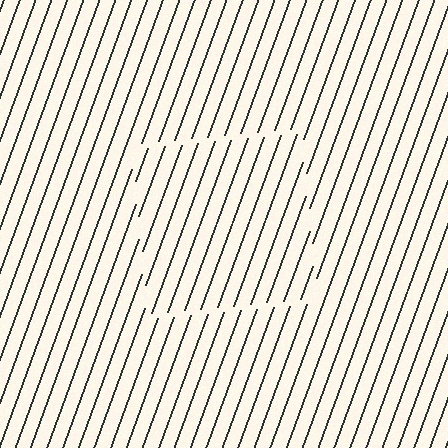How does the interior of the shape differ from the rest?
The interior of the shape contains the same grating, shifted by half a period — the contour is defined by the phase discontinuity where line-ends from the inner and outer gratings abut.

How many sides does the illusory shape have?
4 sides — the line-ends trace a square.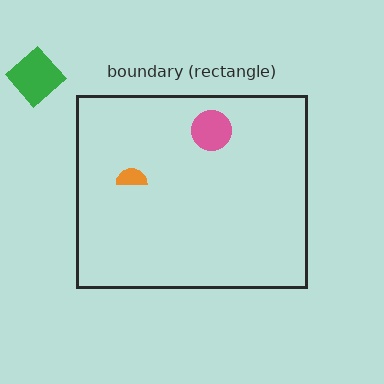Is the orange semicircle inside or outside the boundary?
Inside.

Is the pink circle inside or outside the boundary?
Inside.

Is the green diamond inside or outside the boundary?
Outside.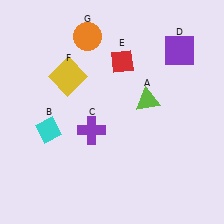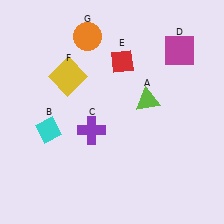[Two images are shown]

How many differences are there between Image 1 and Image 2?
There is 1 difference between the two images.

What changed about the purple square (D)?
In Image 1, D is purple. In Image 2, it changed to magenta.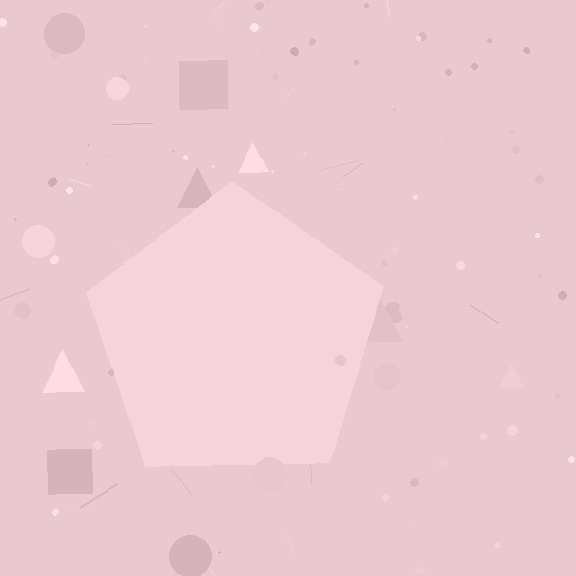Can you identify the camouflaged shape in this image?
The camouflaged shape is a pentagon.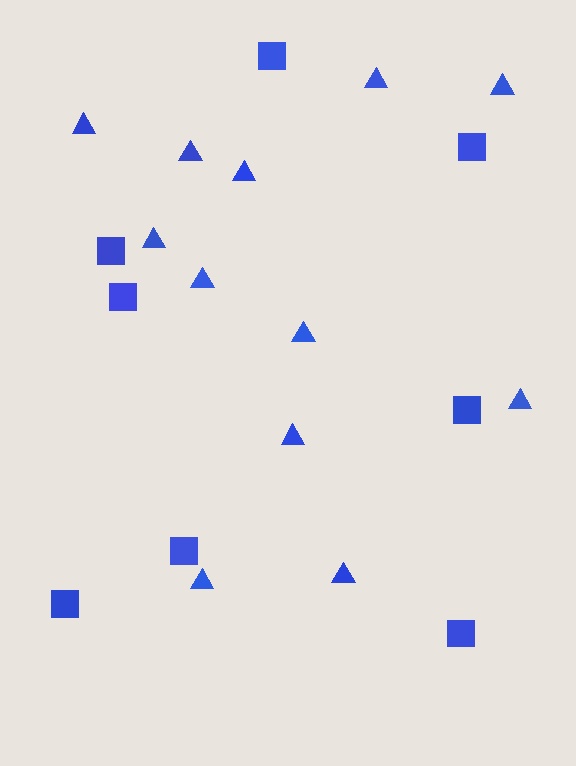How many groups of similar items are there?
There are 2 groups: one group of triangles (12) and one group of squares (8).